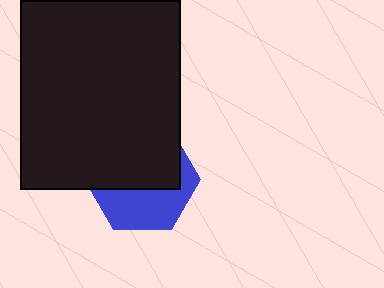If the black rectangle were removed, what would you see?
You would see the complete blue hexagon.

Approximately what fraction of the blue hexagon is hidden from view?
Roughly 57% of the blue hexagon is hidden behind the black rectangle.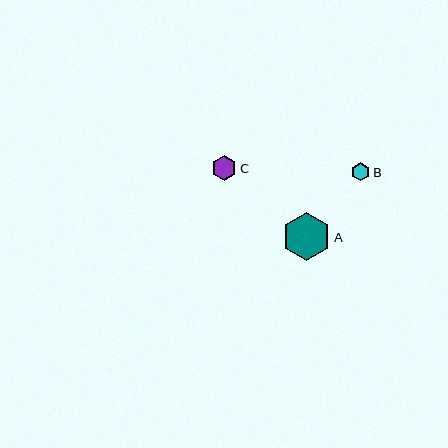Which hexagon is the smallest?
Hexagon B is the smallest with a size of approximately 18 pixels.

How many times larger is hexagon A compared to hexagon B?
Hexagon A is approximately 2.7 times the size of hexagon B.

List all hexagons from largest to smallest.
From largest to smallest: A, C, B.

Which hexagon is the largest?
Hexagon A is the largest with a size of approximately 48 pixels.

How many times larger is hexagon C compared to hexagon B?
Hexagon C is approximately 1.4 times the size of hexagon B.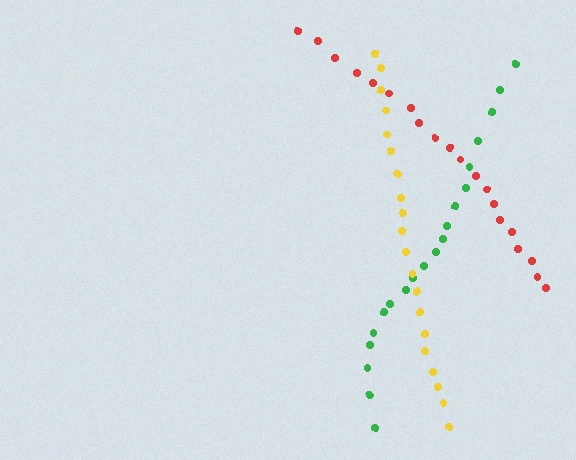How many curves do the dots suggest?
There are 3 distinct paths.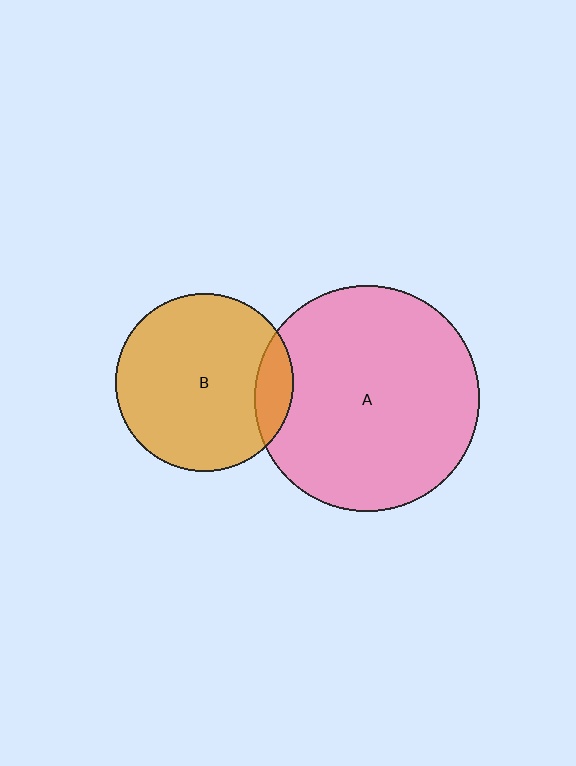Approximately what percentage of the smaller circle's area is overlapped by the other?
Approximately 10%.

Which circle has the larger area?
Circle A (pink).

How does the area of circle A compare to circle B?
Approximately 1.6 times.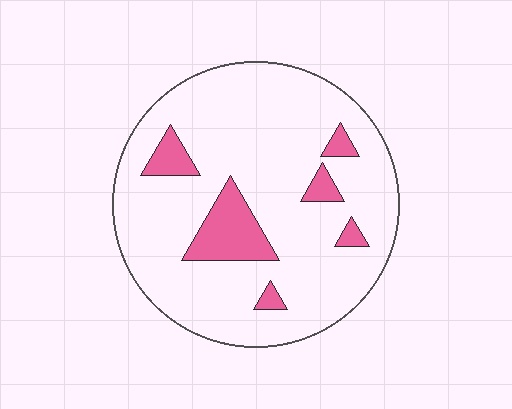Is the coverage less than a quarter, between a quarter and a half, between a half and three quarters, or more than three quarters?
Less than a quarter.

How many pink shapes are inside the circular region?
6.